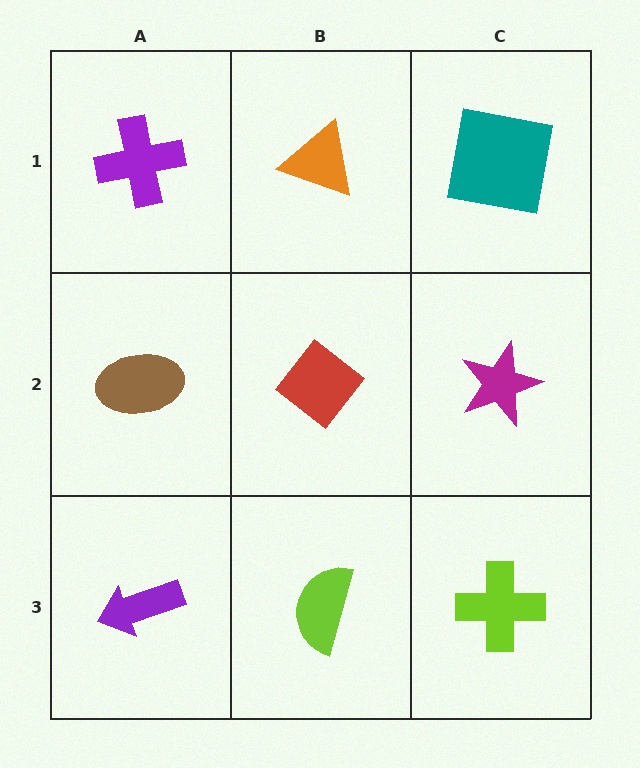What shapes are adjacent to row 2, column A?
A purple cross (row 1, column A), a purple arrow (row 3, column A), a red diamond (row 2, column B).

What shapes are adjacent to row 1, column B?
A red diamond (row 2, column B), a purple cross (row 1, column A), a teal square (row 1, column C).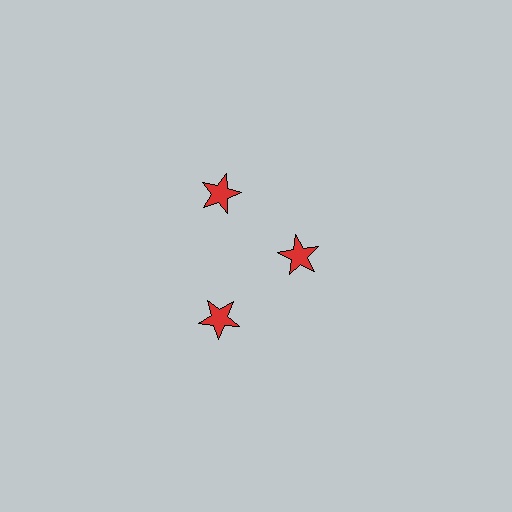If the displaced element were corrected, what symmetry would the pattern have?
It would have 3-fold rotational symmetry — the pattern would map onto itself every 120 degrees.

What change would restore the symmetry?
The symmetry would be restored by moving it outward, back onto the ring so that all 3 stars sit at equal angles and equal distance from the center.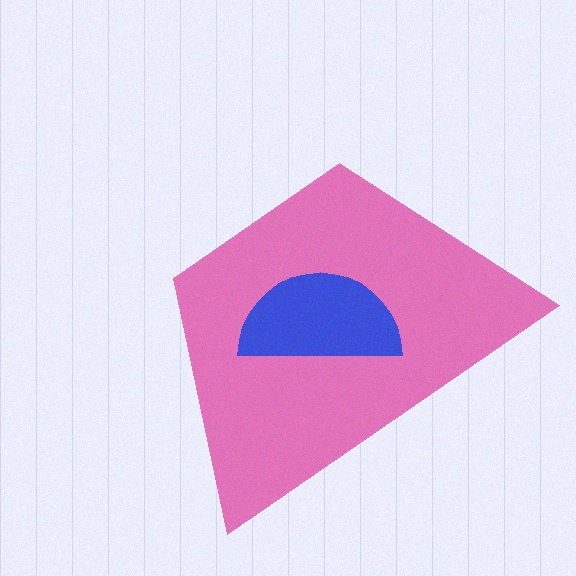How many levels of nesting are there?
2.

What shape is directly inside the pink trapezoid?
The blue semicircle.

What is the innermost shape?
The blue semicircle.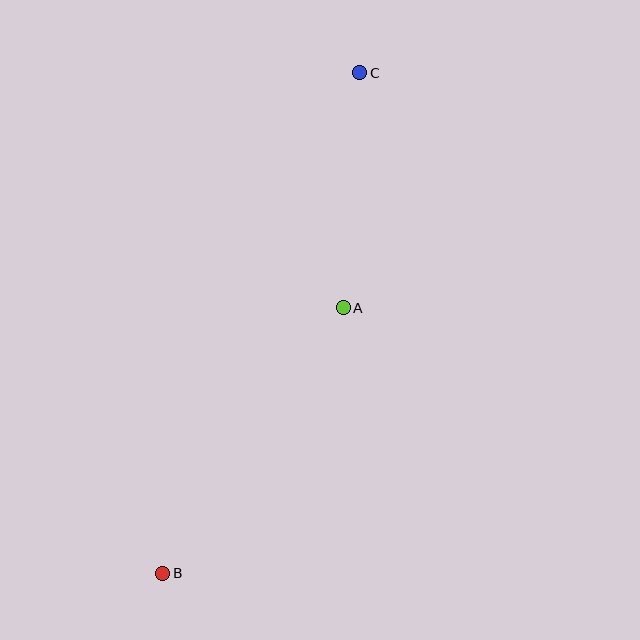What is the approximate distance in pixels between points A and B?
The distance between A and B is approximately 321 pixels.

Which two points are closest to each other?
Points A and C are closest to each other.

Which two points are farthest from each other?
Points B and C are farthest from each other.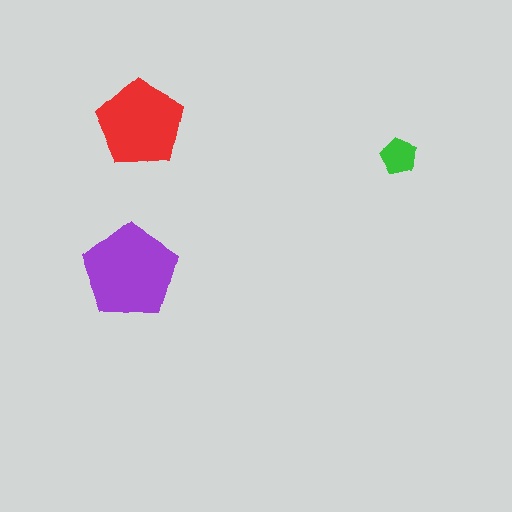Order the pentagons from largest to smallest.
the purple one, the red one, the green one.